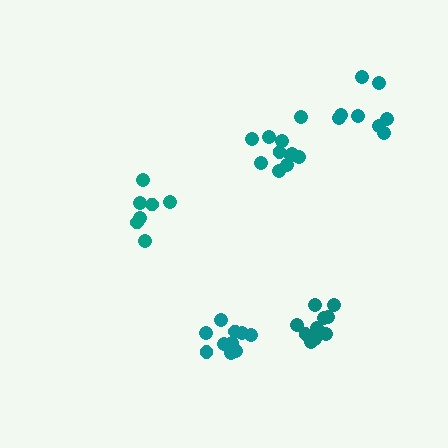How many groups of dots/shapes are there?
There are 5 groups.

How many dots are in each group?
Group 1: 11 dots, Group 2: 7 dots, Group 3: 10 dots, Group 4: 10 dots, Group 5: 8 dots (46 total).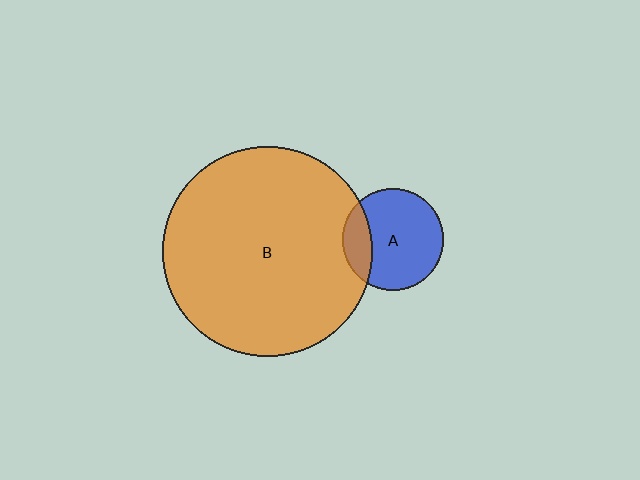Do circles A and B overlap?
Yes.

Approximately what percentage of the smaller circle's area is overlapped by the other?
Approximately 20%.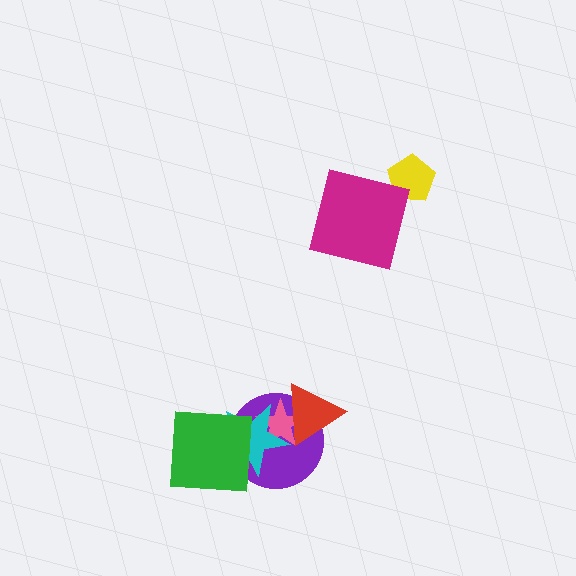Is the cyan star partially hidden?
Yes, it is partially covered by another shape.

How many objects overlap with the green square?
2 objects overlap with the green square.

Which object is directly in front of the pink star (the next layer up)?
The cyan star is directly in front of the pink star.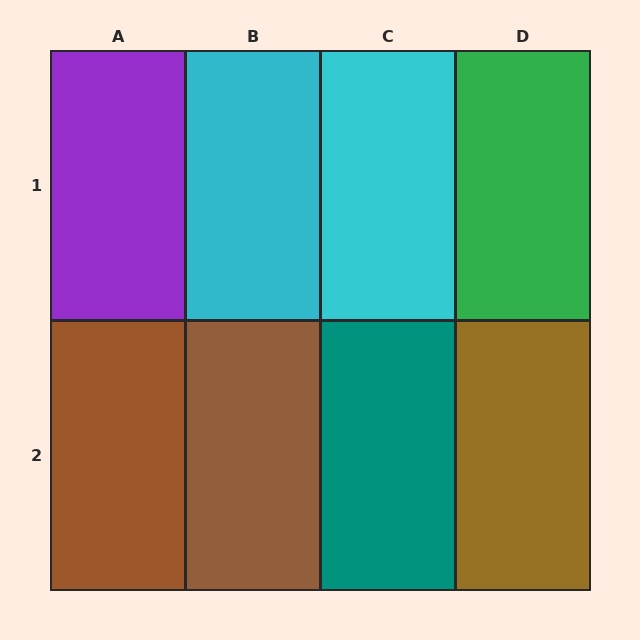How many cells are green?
1 cell is green.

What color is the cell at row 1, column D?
Green.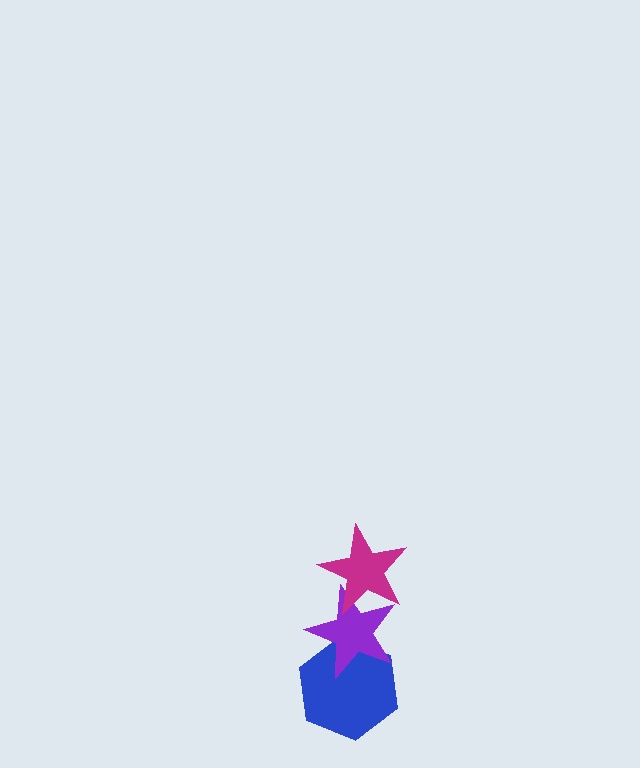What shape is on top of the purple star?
The magenta star is on top of the purple star.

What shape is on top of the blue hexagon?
The purple star is on top of the blue hexagon.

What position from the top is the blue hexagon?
The blue hexagon is 3rd from the top.